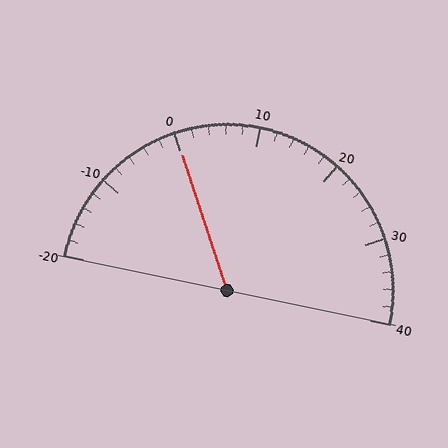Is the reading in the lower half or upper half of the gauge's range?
The reading is in the lower half of the range (-20 to 40).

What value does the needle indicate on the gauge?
The needle indicates approximately 0.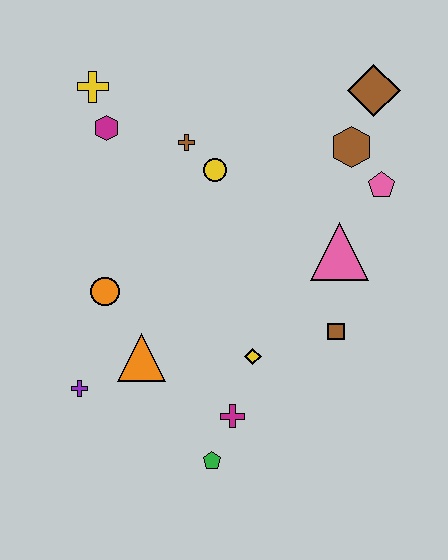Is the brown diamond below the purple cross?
No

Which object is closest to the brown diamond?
The brown hexagon is closest to the brown diamond.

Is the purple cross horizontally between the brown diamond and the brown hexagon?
No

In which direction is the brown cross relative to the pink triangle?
The brown cross is to the left of the pink triangle.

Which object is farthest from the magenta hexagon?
The green pentagon is farthest from the magenta hexagon.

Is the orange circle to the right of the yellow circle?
No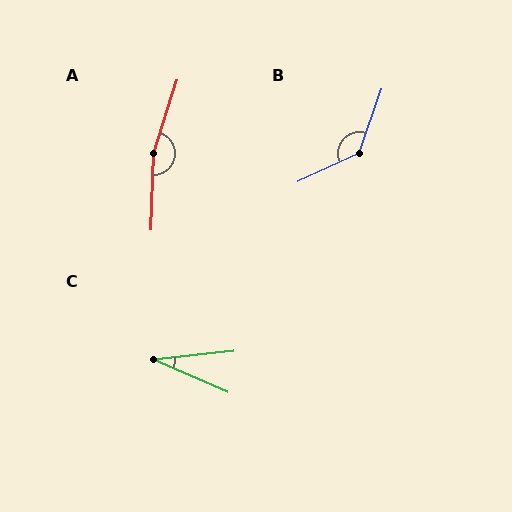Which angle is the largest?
A, at approximately 164 degrees.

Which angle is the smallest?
C, at approximately 29 degrees.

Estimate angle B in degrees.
Approximately 134 degrees.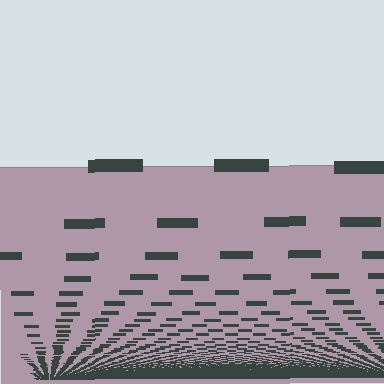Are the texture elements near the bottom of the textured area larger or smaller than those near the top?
Smaller. The gradient is inverted — elements near the bottom are smaller and denser.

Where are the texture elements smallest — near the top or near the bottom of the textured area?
Near the bottom.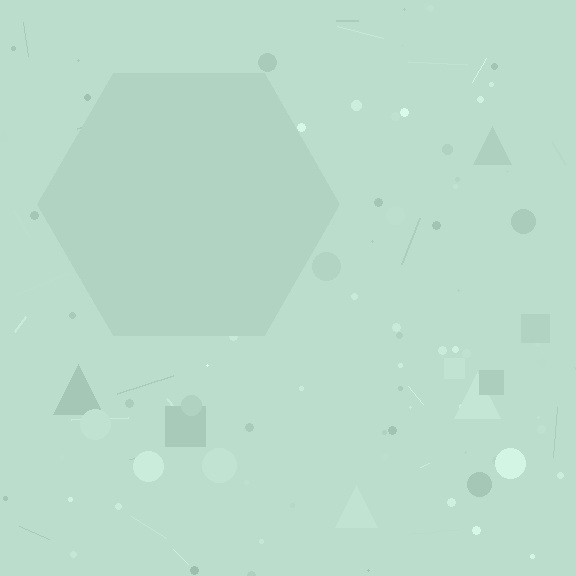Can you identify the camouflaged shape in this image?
The camouflaged shape is a hexagon.